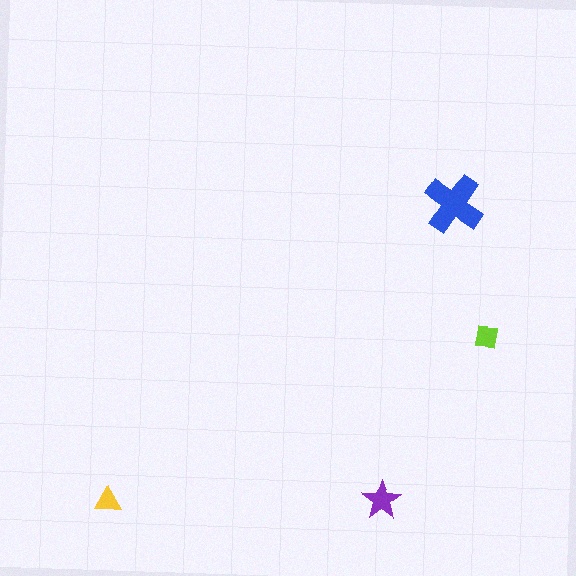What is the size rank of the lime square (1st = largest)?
3rd.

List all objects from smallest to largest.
The yellow triangle, the lime square, the purple star, the blue cross.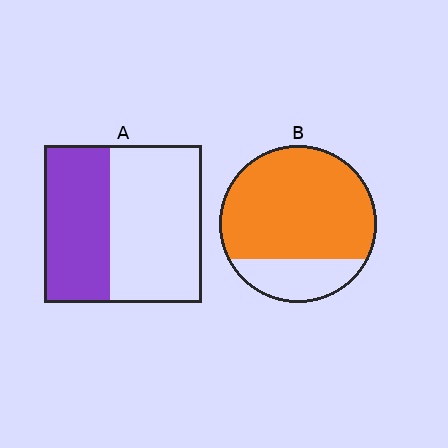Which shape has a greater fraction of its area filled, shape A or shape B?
Shape B.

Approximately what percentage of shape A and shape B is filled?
A is approximately 40% and B is approximately 75%.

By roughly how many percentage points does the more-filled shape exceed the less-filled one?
By roughly 35 percentage points (B over A).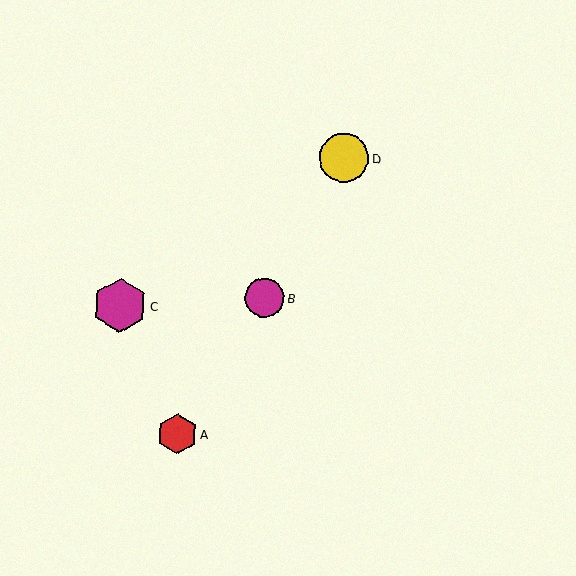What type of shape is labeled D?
Shape D is a yellow circle.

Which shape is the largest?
The magenta hexagon (labeled C) is the largest.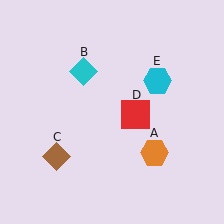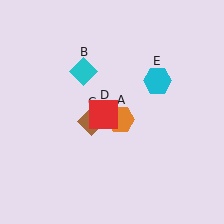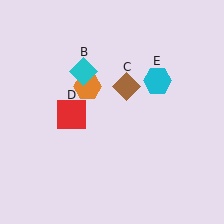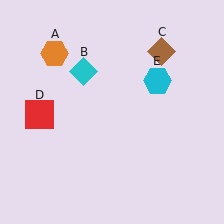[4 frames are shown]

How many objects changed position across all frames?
3 objects changed position: orange hexagon (object A), brown diamond (object C), red square (object D).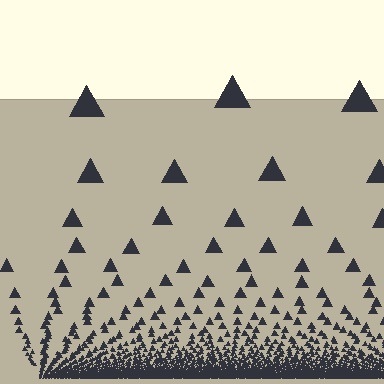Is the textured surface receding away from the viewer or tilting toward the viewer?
The surface appears to tilt toward the viewer. Texture elements get larger and sparser toward the top.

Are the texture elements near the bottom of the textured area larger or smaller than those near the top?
Smaller. The gradient is inverted — elements near the bottom are smaller and denser.